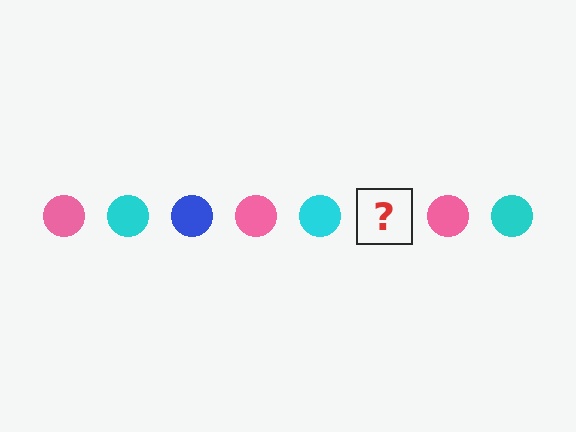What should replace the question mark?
The question mark should be replaced with a blue circle.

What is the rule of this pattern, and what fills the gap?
The rule is that the pattern cycles through pink, cyan, blue circles. The gap should be filled with a blue circle.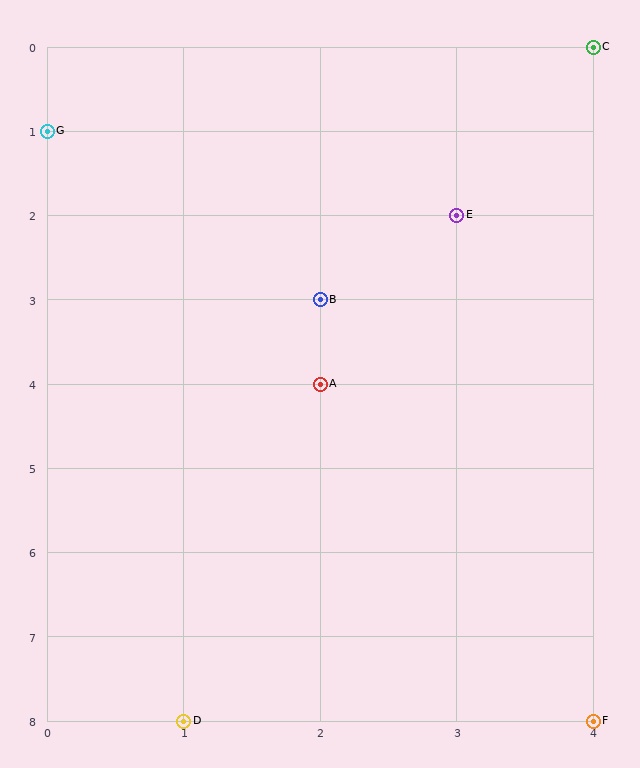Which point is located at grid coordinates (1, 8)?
Point D is at (1, 8).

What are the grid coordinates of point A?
Point A is at grid coordinates (2, 4).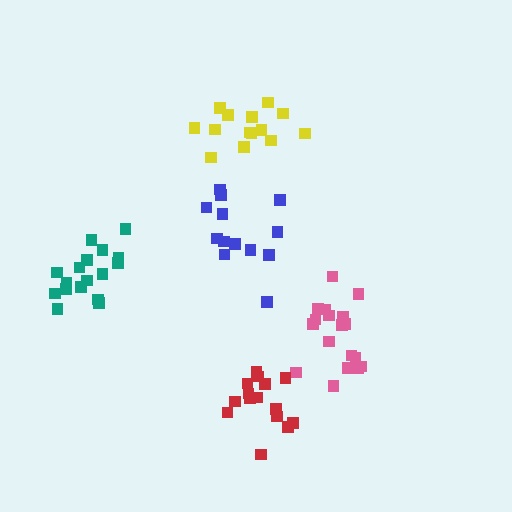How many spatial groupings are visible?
There are 5 spatial groupings.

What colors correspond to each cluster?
The clusters are colored: yellow, teal, blue, pink, red.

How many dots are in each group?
Group 1: 14 dots, Group 2: 17 dots, Group 3: 13 dots, Group 4: 18 dots, Group 5: 15 dots (77 total).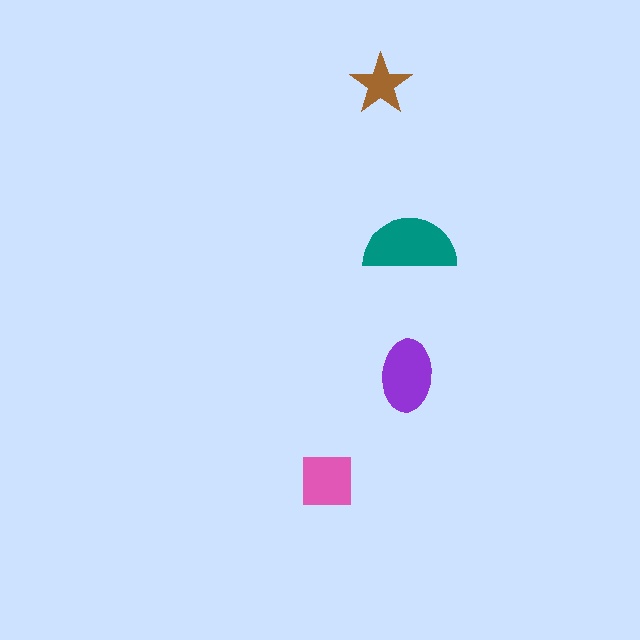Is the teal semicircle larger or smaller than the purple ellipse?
Larger.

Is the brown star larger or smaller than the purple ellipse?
Smaller.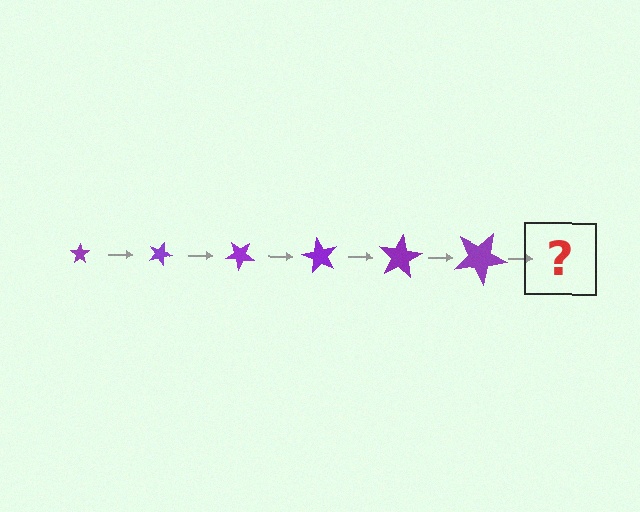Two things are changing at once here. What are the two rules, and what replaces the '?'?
The two rules are that the star grows larger each step and it rotates 20 degrees each step. The '?' should be a star, larger than the previous one and rotated 120 degrees from the start.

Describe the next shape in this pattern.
It should be a star, larger than the previous one and rotated 120 degrees from the start.